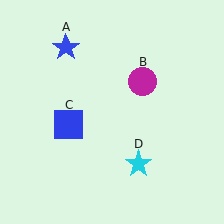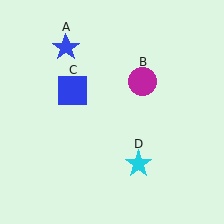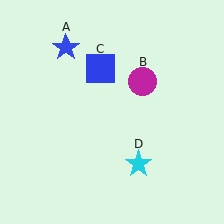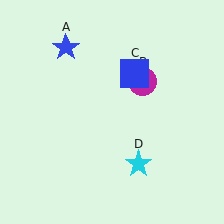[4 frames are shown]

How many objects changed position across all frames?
1 object changed position: blue square (object C).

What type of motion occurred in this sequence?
The blue square (object C) rotated clockwise around the center of the scene.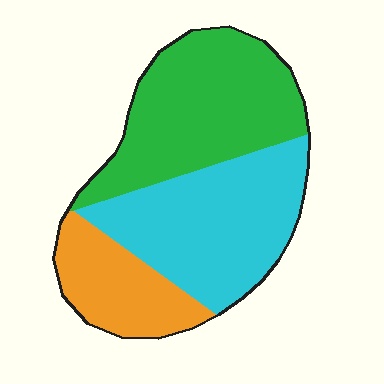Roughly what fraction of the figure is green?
Green covers roughly 40% of the figure.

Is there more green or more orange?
Green.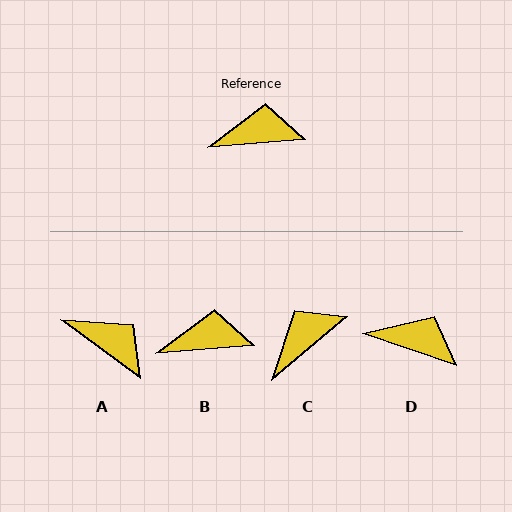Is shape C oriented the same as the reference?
No, it is off by about 35 degrees.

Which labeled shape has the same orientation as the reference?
B.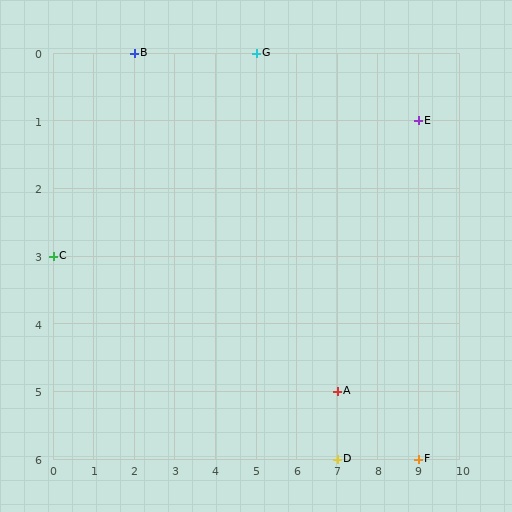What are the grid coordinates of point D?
Point D is at grid coordinates (7, 6).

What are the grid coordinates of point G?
Point G is at grid coordinates (5, 0).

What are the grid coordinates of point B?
Point B is at grid coordinates (2, 0).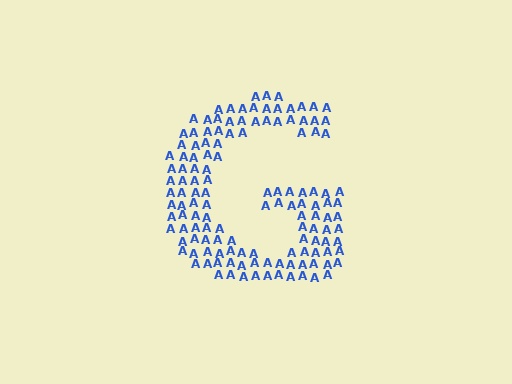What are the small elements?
The small elements are letter A's.